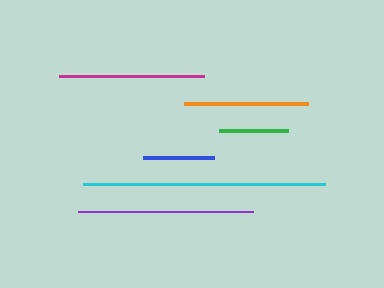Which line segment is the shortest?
The green line is the shortest at approximately 69 pixels.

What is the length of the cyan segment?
The cyan segment is approximately 243 pixels long.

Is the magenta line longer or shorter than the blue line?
The magenta line is longer than the blue line.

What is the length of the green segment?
The green segment is approximately 69 pixels long.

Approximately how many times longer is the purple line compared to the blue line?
The purple line is approximately 2.5 times the length of the blue line.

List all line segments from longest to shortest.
From longest to shortest: cyan, purple, magenta, orange, blue, green.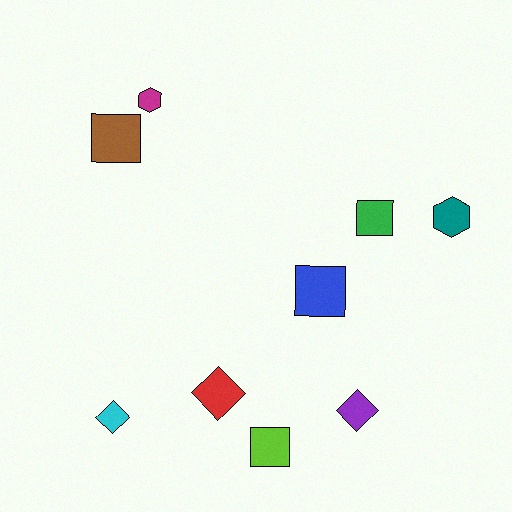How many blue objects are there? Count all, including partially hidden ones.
There is 1 blue object.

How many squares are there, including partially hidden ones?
There are 4 squares.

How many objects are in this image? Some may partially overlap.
There are 9 objects.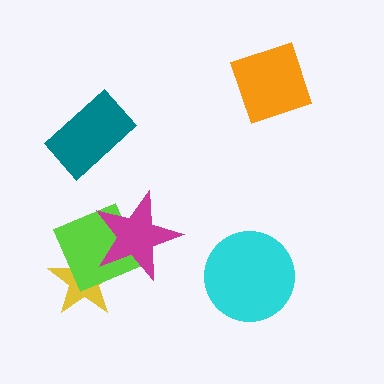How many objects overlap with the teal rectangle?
0 objects overlap with the teal rectangle.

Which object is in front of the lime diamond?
The magenta star is in front of the lime diamond.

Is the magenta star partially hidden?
No, no other shape covers it.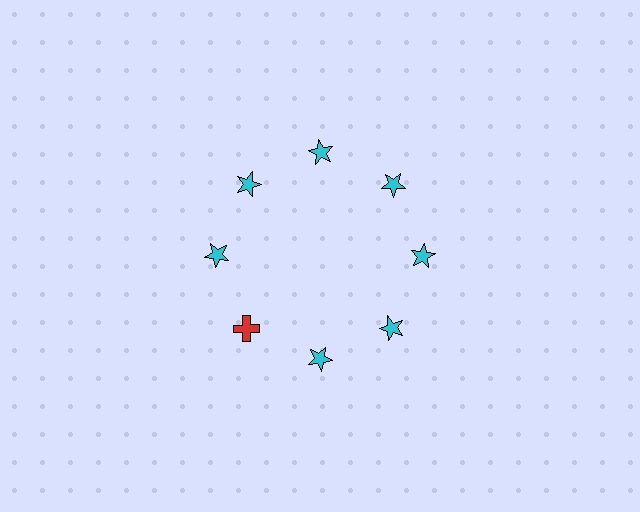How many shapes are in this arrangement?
There are 8 shapes arranged in a ring pattern.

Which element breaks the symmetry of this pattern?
The red cross at roughly the 8 o'clock position breaks the symmetry. All other shapes are cyan stars.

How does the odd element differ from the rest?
It differs in both color (red instead of cyan) and shape (cross instead of star).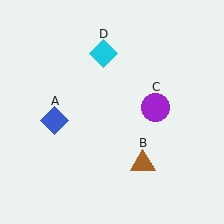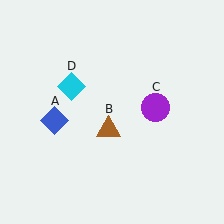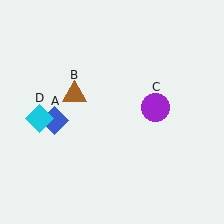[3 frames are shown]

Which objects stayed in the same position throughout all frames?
Blue diamond (object A) and purple circle (object C) remained stationary.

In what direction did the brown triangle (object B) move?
The brown triangle (object B) moved up and to the left.